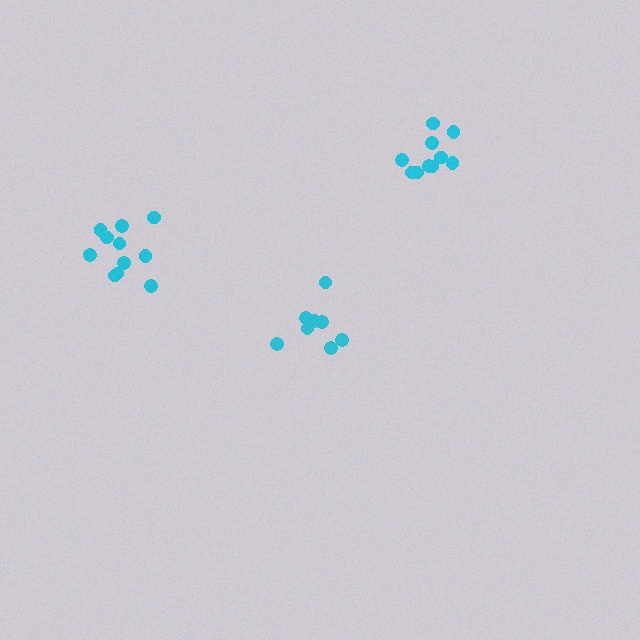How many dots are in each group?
Group 1: 10 dots, Group 2: 11 dots, Group 3: 8 dots (29 total).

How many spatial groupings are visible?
There are 3 spatial groupings.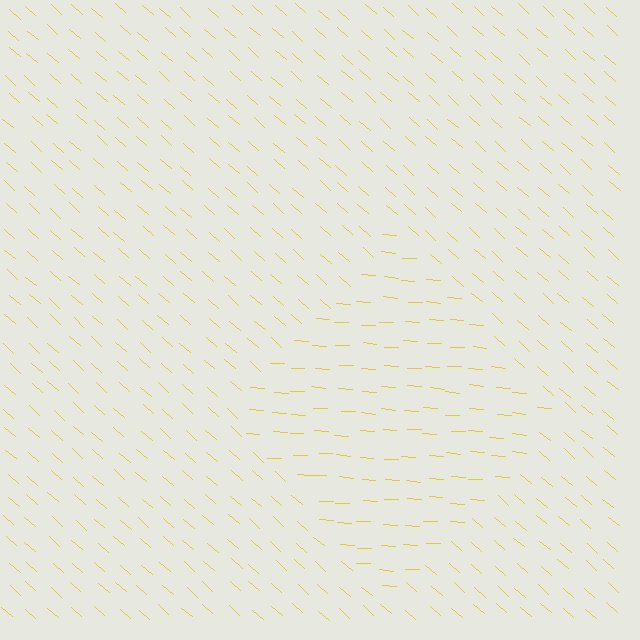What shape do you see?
I see a diamond.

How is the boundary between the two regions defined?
The boundary is defined purely by a change in line orientation (approximately 38 degrees difference). All lines are the same color and thickness.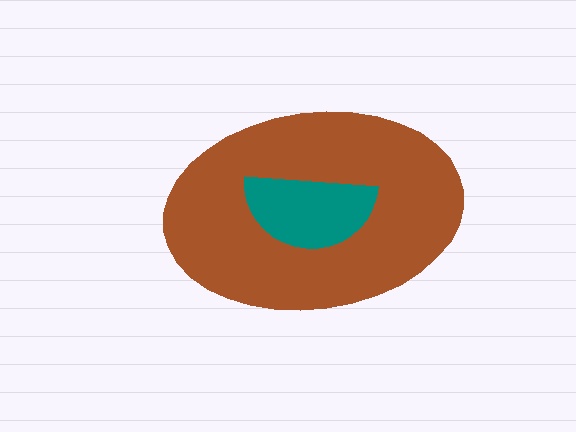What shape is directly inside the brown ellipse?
The teal semicircle.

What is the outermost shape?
The brown ellipse.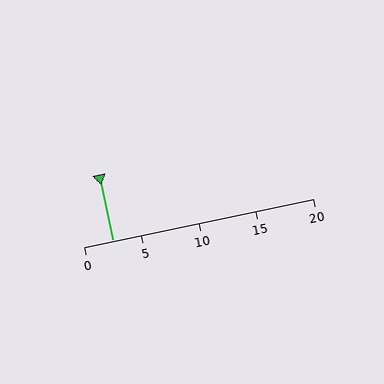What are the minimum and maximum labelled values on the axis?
The axis runs from 0 to 20.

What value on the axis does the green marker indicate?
The marker indicates approximately 2.5.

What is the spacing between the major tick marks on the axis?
The major ticks are spaced 5 apart.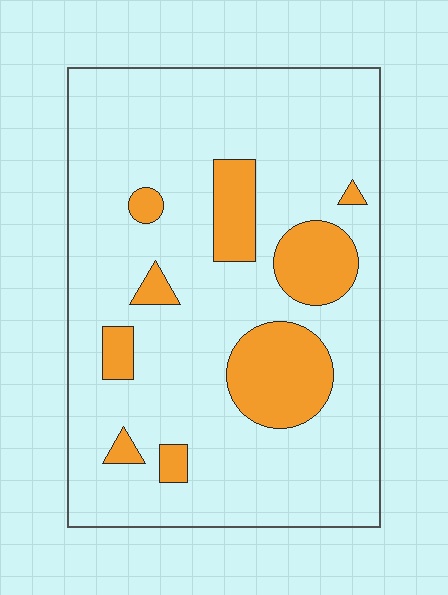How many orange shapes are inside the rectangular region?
9.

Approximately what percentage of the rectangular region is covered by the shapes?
Approximately 20%.